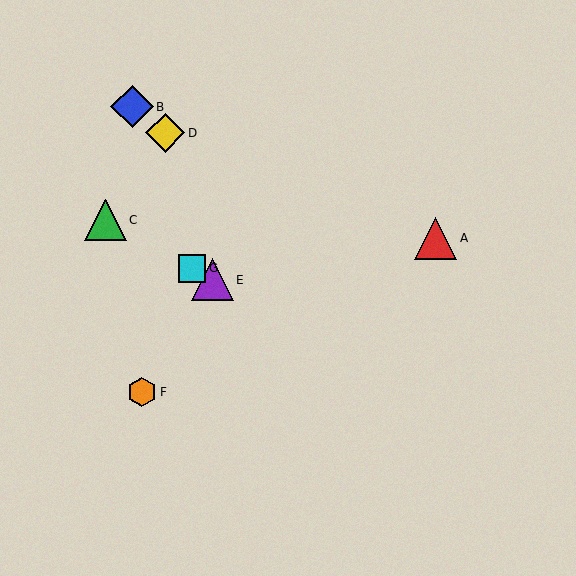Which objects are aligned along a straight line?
Objects C, E, G are aligned along a straight line.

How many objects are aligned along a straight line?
3 objects (C, E, G) are aligned along a straight line.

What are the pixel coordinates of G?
Object G is at (192, 268).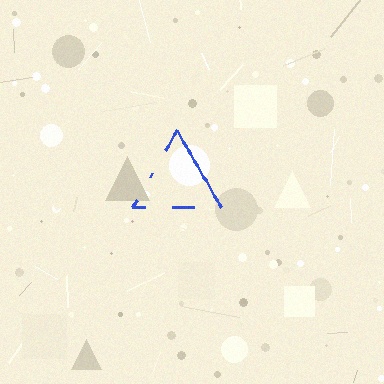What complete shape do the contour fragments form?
The contour fragments form a triangle.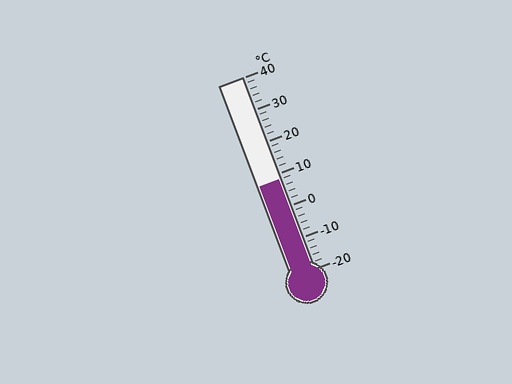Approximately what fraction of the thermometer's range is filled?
The thermometer is filled to approximately 45% of its range.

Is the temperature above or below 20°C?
The temperature is below 20°C.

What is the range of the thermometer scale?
The thermometer scale ranges from -20°C to 40°C.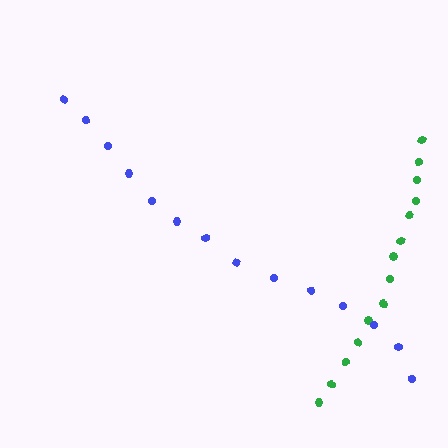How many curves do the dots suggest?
There are 2 distinct paths.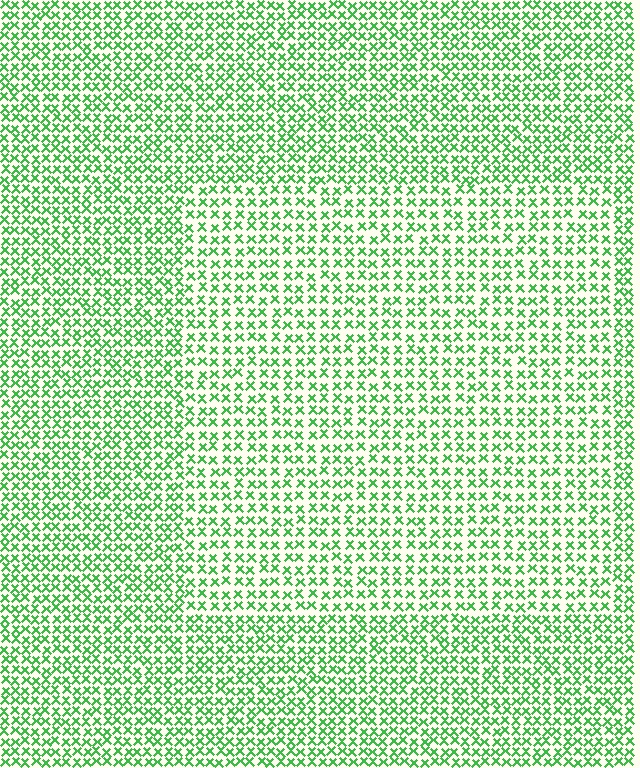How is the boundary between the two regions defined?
The boundary is defined by a change in element density (approximately 1.4x ratio). All elements are the same color, size, and shape.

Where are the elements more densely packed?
The elements are more densely packed outside the rectangle boundary.